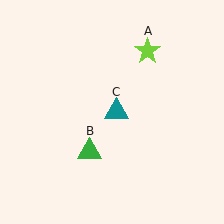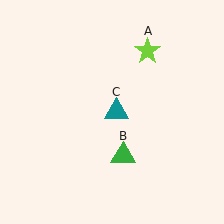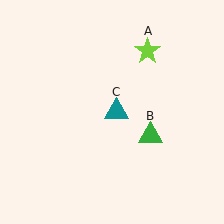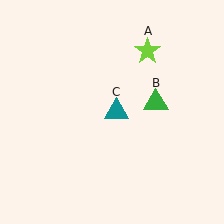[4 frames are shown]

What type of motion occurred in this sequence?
The green triangle (object B) rotated counterclockwise around the center of the scene.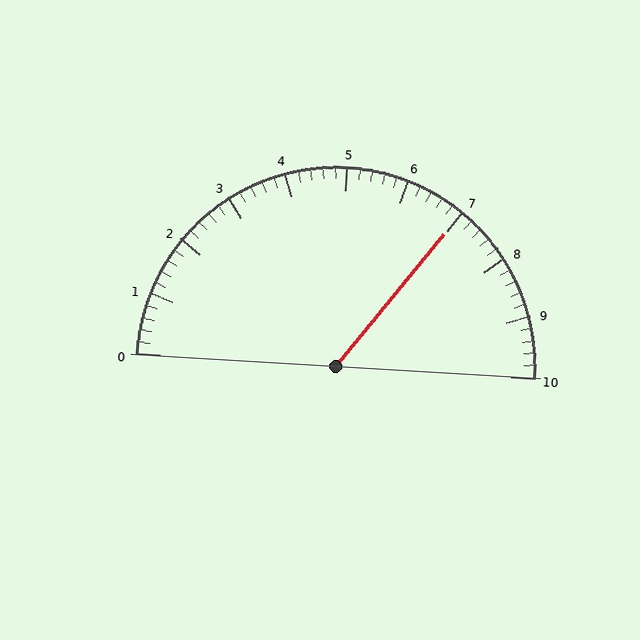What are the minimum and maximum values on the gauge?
The gauge ranges from 0 to 10.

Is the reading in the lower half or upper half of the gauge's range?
The reading is in the upper half of the range (0 to 10).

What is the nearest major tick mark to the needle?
The nearest major tick mark is 7.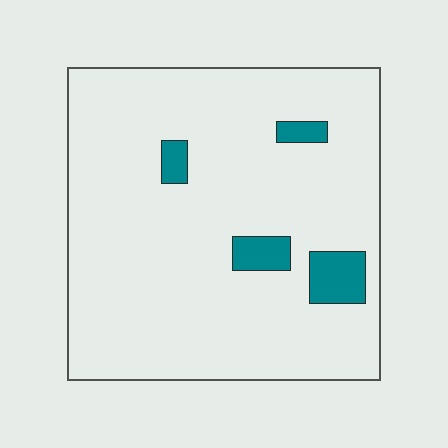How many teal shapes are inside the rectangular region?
4.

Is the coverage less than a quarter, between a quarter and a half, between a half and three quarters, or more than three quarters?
Less than a quarter.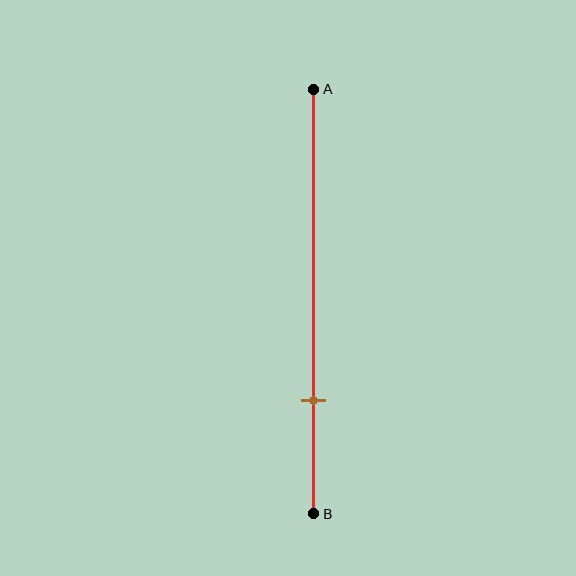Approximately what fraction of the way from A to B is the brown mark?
The brown mark is approximately 75% of the way from A to B.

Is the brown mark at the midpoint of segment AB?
No, the mark is at about 75% from A, not at the 50% midpoint.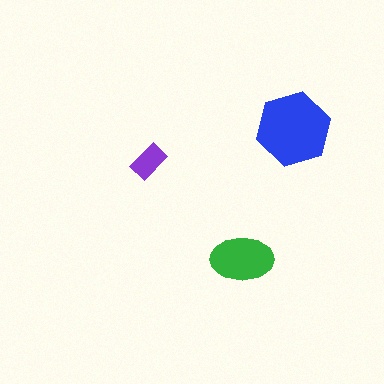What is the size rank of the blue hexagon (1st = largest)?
1st.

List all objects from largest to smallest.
The blue hexagon, the green ellipse, the purple rectangle.